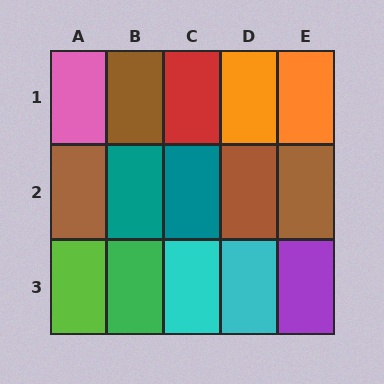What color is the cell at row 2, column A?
Brown.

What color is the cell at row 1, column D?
Orange.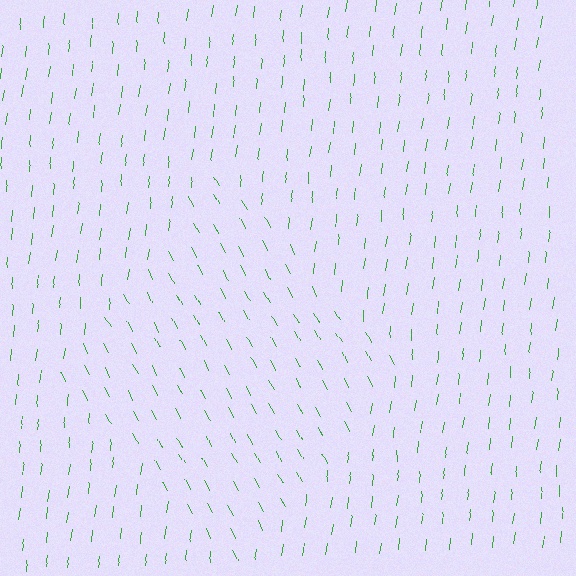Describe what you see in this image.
The image is filled with small green line segments. A diamond region in the image has lines oriented differently from the surrounding lines, creating a visible texture boundary.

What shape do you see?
I see a diamond.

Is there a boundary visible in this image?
Yes, there is a texture boundary formed by a change in line orientation.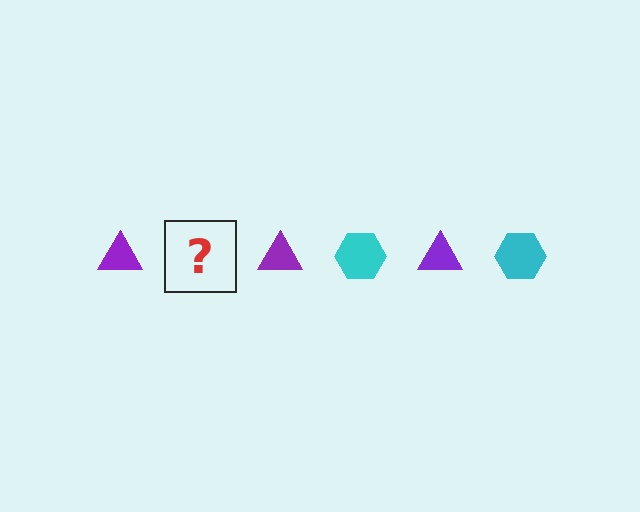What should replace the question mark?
The question mark should be replaced with a cyan hexagon.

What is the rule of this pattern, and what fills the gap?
The rule is that the pattern alternates between purple triangle and cyan hexagon. The gap should be filled with a cyan hexagon.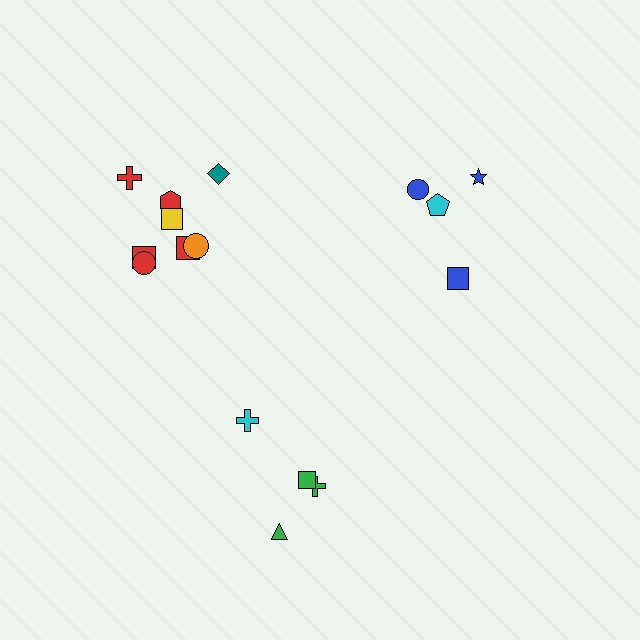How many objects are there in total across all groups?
There are 16 objects.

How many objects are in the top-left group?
There are 8 objects.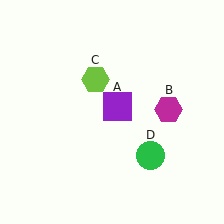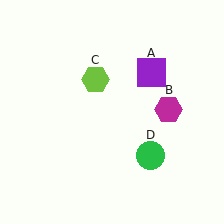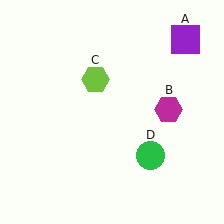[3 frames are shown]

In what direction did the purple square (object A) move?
The purple square (object A) moved up and to the right.